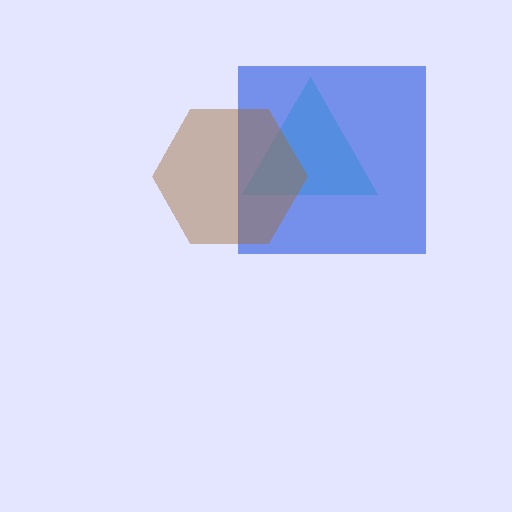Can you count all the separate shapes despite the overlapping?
Yes, there are 3 separate shapes.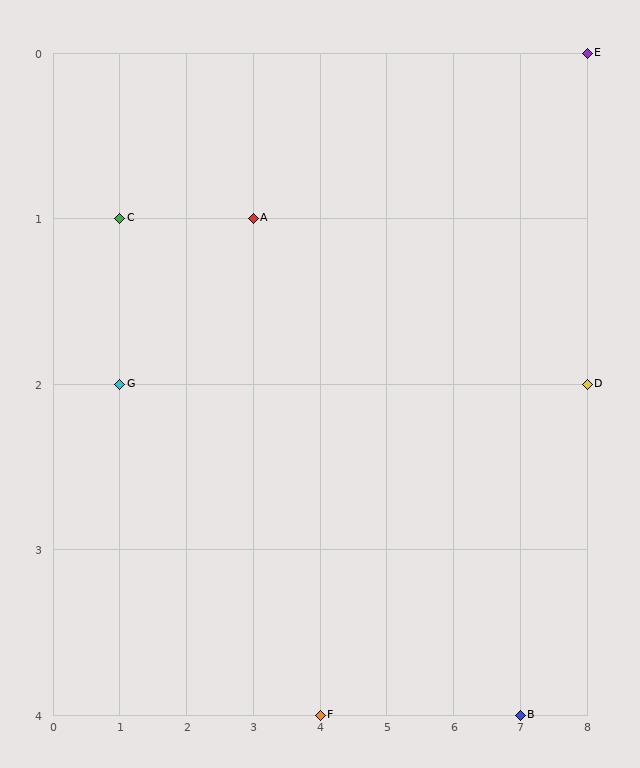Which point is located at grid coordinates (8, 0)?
Point E is at (8, 0).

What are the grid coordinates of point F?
Point F is at grid coordinates (4, 4).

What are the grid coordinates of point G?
Point G is at grid coordinates (1, 2).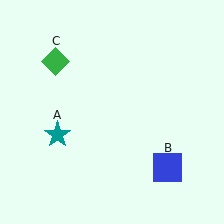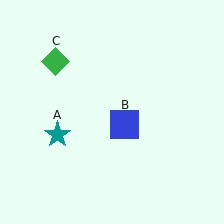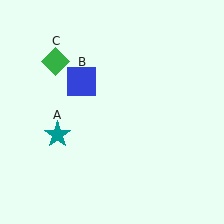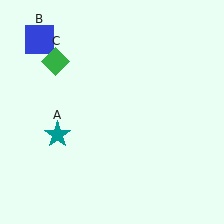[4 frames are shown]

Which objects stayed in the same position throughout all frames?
Teal star (object A) and green diamond (object C) remained stationary.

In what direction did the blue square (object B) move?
The blue square (object B) moved up and to the left.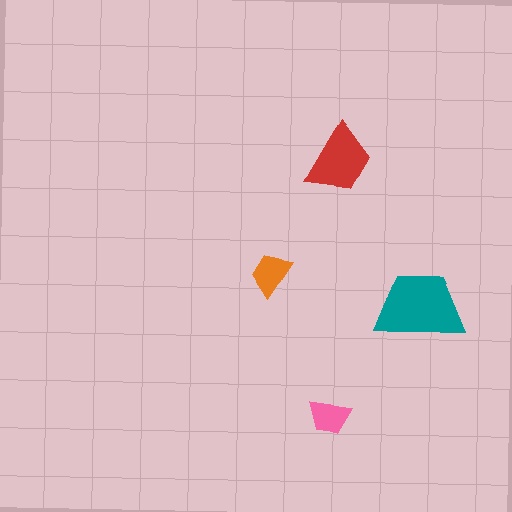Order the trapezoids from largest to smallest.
the teal one, the red one, the orange one, the pink one.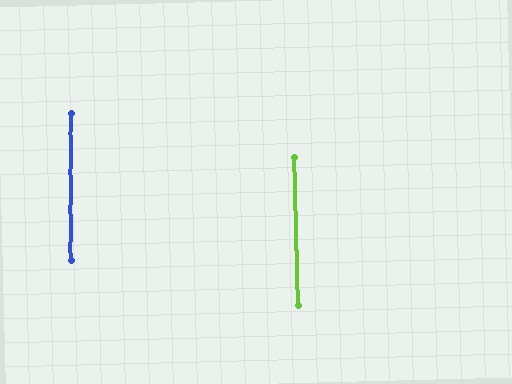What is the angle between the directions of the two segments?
Approximately 1 degree.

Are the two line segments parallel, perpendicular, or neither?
Parallel — their directions differ by only 1.3°.